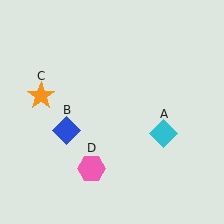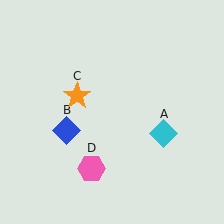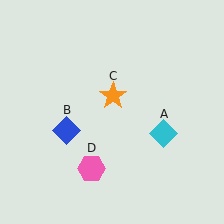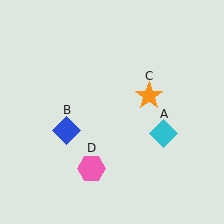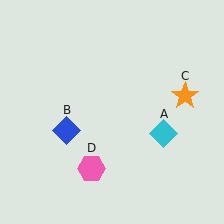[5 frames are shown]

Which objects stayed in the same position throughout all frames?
Cyan diamond (object A) and blue diamond (object B) and pink hexagon (object D) remained stationary.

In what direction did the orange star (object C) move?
The orange star (object C) moved right.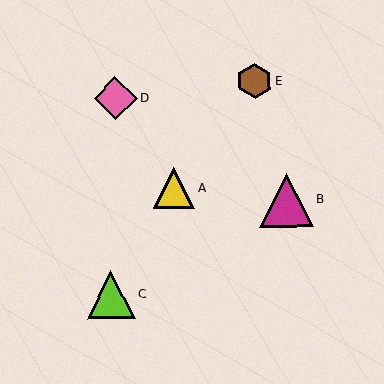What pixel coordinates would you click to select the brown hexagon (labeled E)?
Click at (255, 81) to select the brown hexagon E.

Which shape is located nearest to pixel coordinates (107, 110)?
The pink diamond (labeled D) at (115, 99) is nearest to that location.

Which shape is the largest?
The magenta triangle (labeled B) is the largest.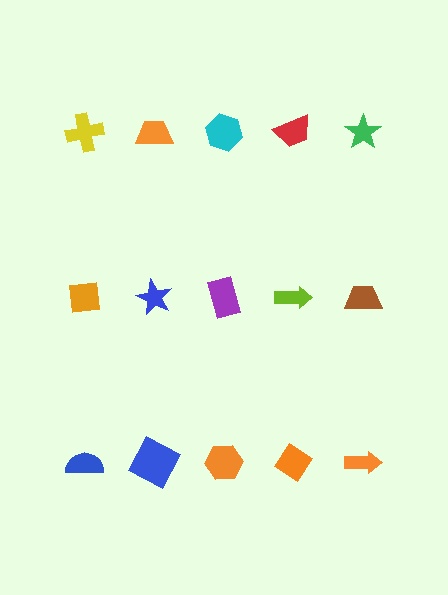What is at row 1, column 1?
A yellow cross.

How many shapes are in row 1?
5 shapes.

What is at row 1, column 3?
A cyan hexagon.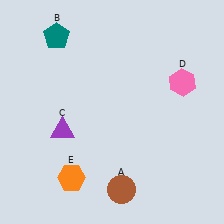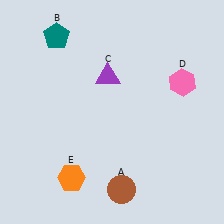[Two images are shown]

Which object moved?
The purple triangle (C) moved up.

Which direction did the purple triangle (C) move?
The purple triangle (C) moved up.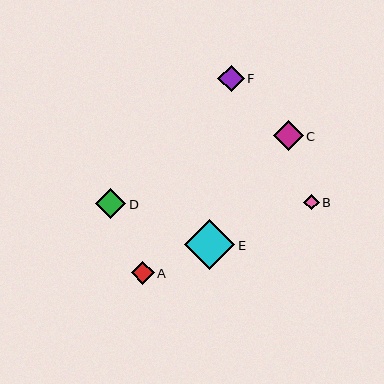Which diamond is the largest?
Diamond E is the largest with a size of approximately 50 pixels.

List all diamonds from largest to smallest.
From largest to smallest: E, C, D, F, A, B.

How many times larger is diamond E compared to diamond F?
Diamond E is approximately 1.9 times the size of diamond F.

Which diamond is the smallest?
Diamond B is the smallest with a size of approximately 16 pixels.